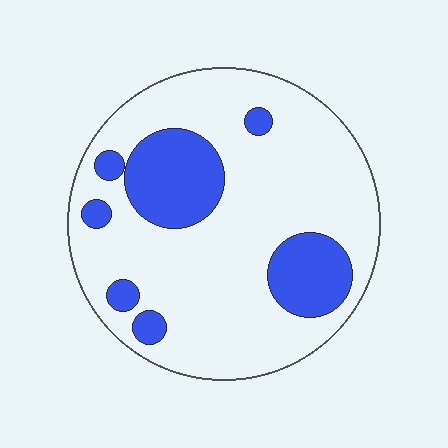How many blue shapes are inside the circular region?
7.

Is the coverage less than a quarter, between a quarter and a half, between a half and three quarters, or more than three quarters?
Less than a quarter.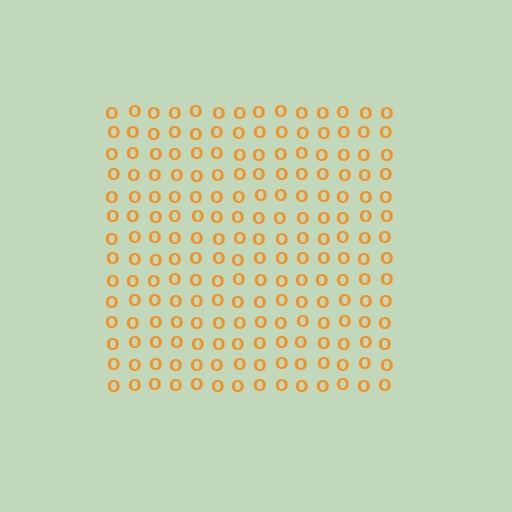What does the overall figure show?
The overall figure shows a square.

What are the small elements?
The small elements are letter O's.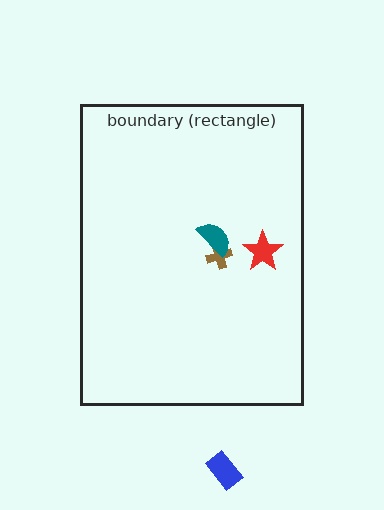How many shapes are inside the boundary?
3 inside, 1 outside.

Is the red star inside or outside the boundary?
Inside.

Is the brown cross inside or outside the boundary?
Inside.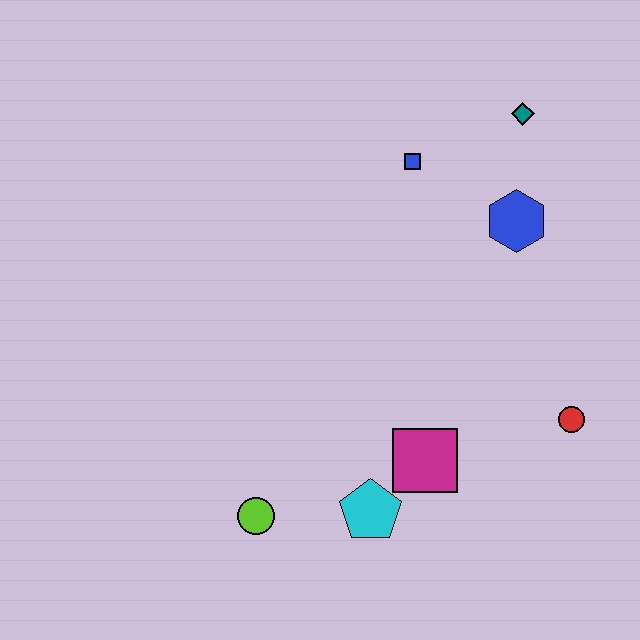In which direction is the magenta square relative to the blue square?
The magenta square is below the blue square.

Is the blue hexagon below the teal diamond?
Yes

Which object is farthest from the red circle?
The lime circle is farthest from the red circle.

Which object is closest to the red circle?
The magenta square is closest to the red circle.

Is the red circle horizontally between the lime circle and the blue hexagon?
No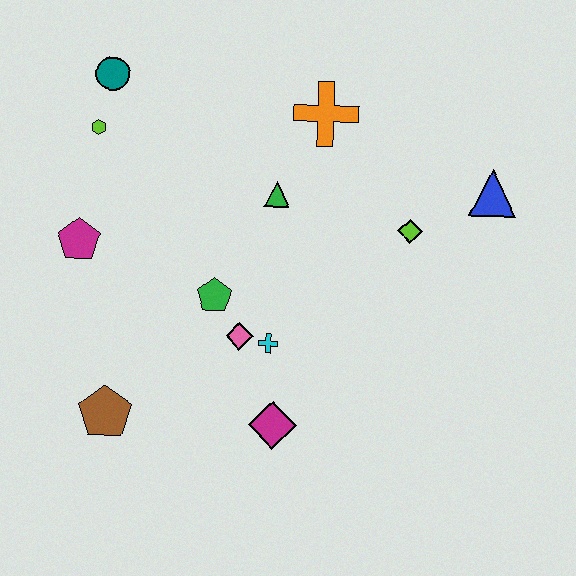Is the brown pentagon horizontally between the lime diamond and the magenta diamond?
No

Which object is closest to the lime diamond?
The blue triangle is closest to the lime diamond.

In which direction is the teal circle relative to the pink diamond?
The teal circle is above the pink diamond.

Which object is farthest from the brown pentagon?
The blue triangle is farthest from the brown pentagon.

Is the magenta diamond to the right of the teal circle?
Yes